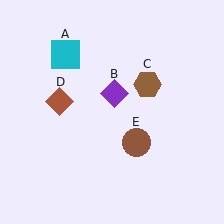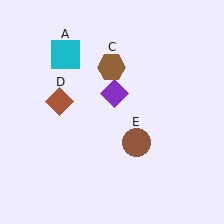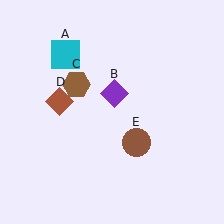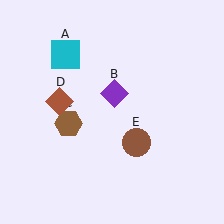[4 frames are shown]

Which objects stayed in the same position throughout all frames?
Cyan square (object A) and purple diamond (object B) and brown diamond (object D) and brown circle (object E) remained stationary.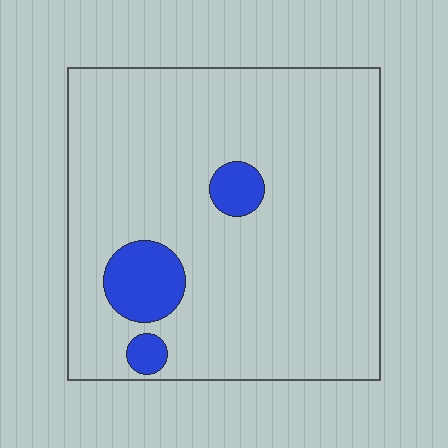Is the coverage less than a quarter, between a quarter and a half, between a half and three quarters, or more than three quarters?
Less than a quarter.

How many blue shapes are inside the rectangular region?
3.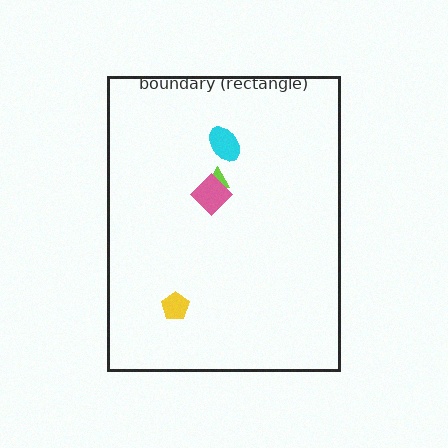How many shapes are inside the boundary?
4 inside, 0 outside.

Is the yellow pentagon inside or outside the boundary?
Inside.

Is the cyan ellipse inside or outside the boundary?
Inside.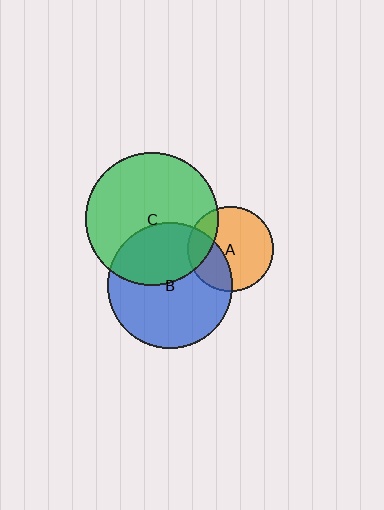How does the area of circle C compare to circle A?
Approximately 2.4 times.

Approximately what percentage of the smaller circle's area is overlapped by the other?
Approximately 35%.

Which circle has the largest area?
Circle C (green).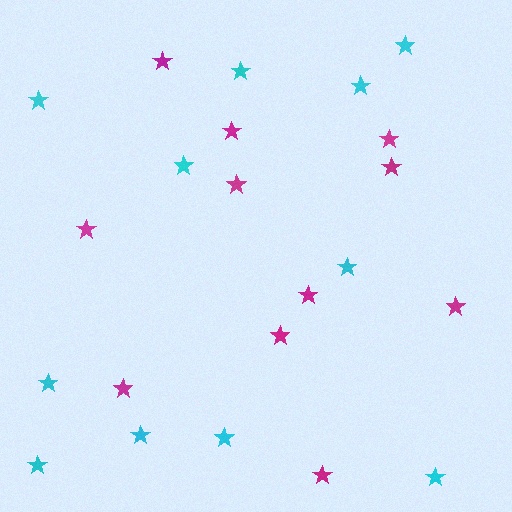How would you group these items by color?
There are 2 groups: one group of cyan stars (11) and one group of magenta stars (11).